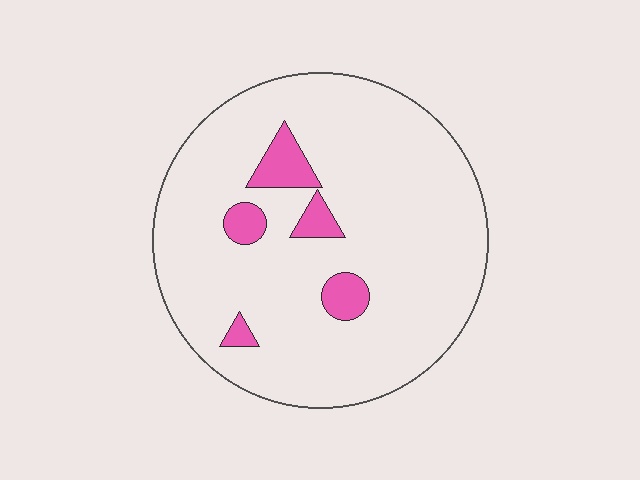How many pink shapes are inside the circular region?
5.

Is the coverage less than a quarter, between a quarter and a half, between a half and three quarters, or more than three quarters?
Less than a quarter.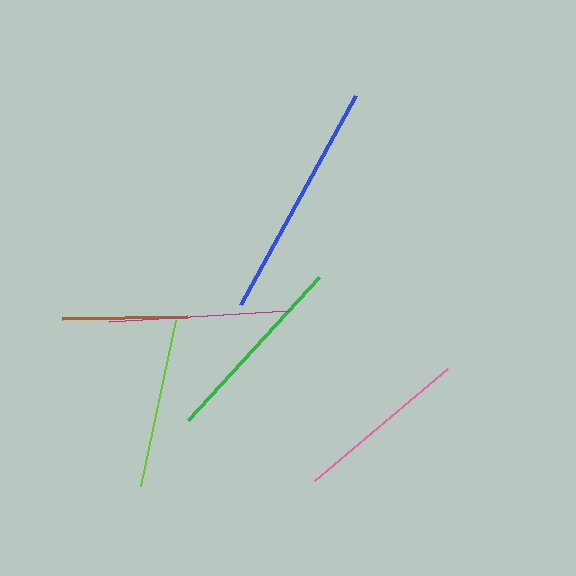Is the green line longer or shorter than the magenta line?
The green line is longer than the magenta line.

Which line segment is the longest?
The blue line is the longest at approximately 238 pixels.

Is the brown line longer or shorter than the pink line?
The pink line is longer than the brown line.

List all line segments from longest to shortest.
From longest to shortest: blue, green, magenta, pink, lime, brown.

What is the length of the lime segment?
The lime segment is approximately 169 pixels long.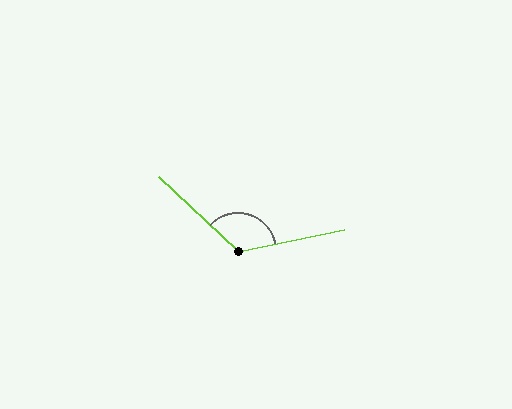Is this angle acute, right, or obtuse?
It is obtuse.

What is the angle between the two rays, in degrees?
Approximately 126 degrees.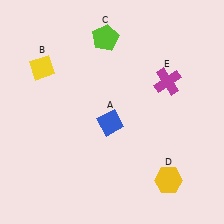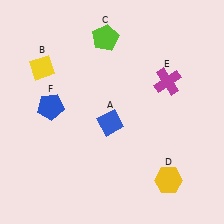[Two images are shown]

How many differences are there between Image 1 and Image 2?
There is 1 difference between the two images.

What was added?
A blue pentagon (F) was added in Image 2.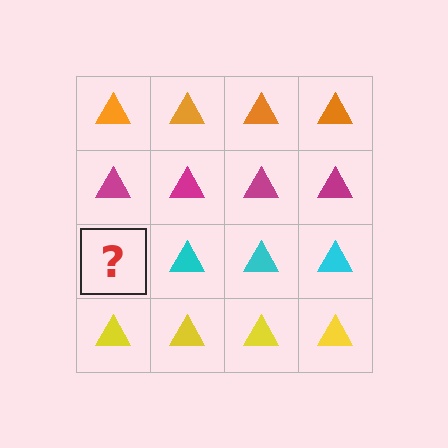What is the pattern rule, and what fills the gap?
The rule is that each row has a consistent color. The gap should be filled with a cyan triangle.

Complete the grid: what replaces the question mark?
The question mark should be replaced with a cyan triangle.